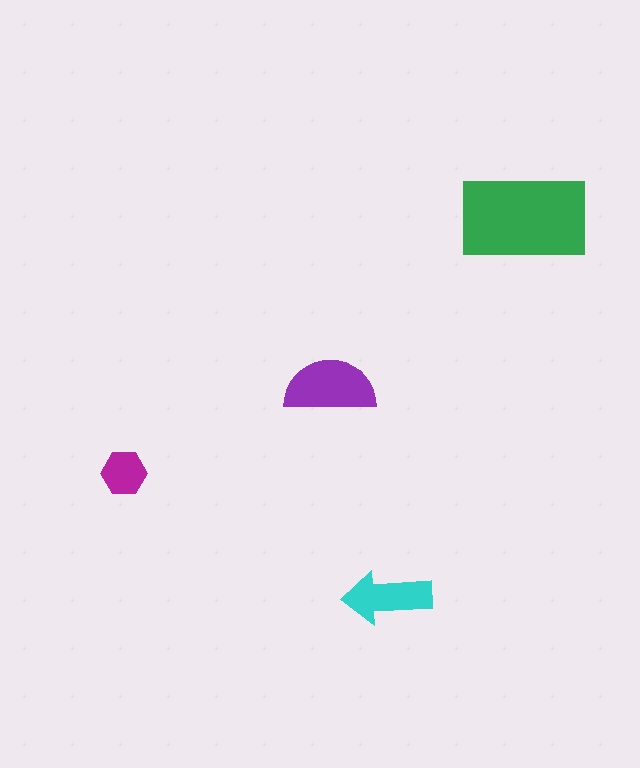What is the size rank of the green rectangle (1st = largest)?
1st.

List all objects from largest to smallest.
The green rectangle, the purple semicircle, the cyan arrow, the magenta hexagon.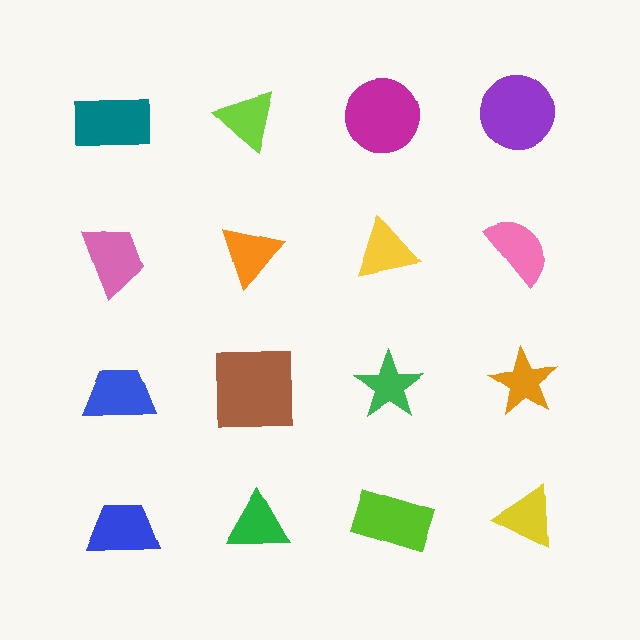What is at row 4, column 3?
A lime rectangle.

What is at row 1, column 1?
A teal rectangle.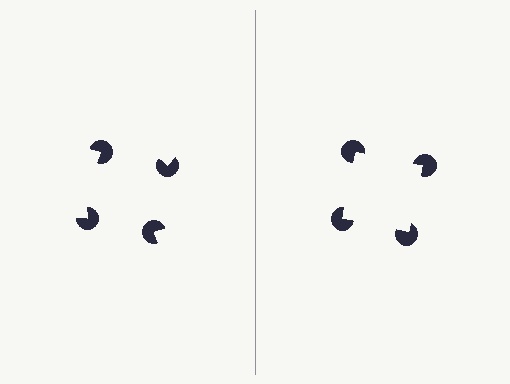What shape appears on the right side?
An illusory square.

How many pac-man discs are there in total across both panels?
8 — 4 on each side.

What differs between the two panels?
The pac-man discs are positioned identically on both sides; only the wedge orientations differ. On the right they align to a square; on the left they are misaligned.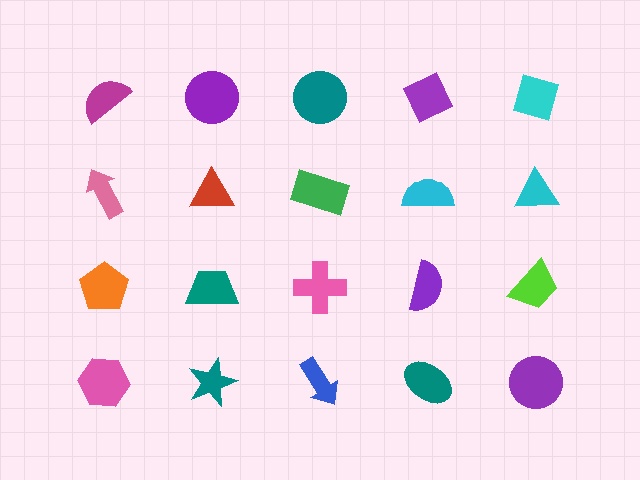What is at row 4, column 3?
A blue arrow.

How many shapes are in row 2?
5 shapes.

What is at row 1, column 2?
A purple circle.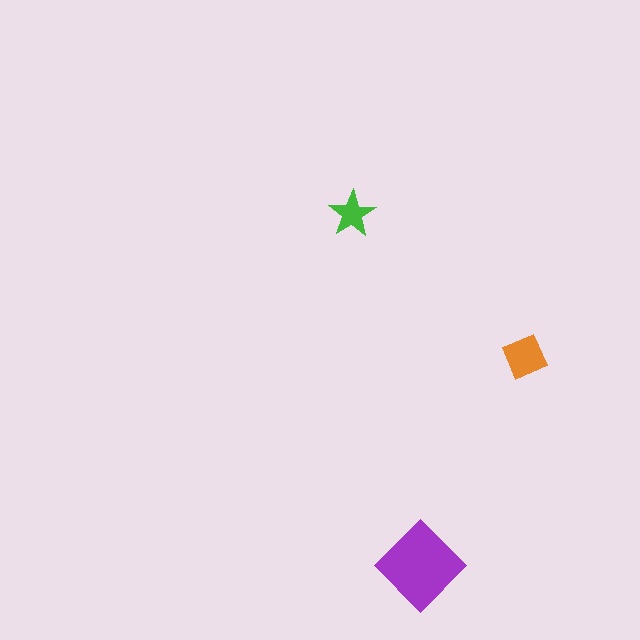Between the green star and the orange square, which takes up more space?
The orange square.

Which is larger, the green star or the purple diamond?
The purple diamond.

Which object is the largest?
The purple diamond.